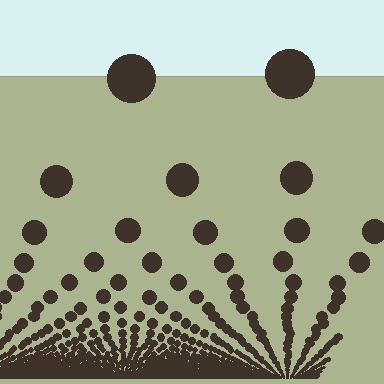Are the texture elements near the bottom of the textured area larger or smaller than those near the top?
Smaller. The gradient is inverted — elements near the bottom are smaller and denser.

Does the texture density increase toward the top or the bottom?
Density increases toward the bottom.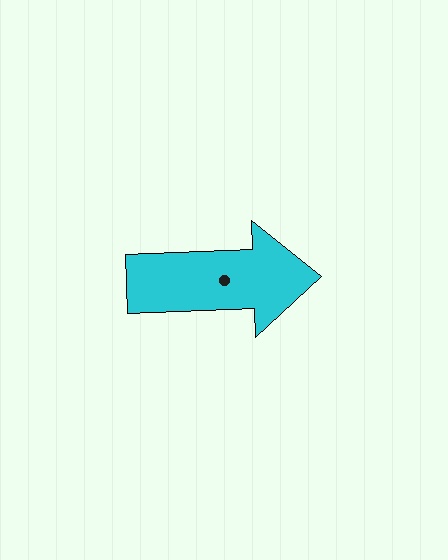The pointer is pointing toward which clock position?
Roughly 3 o'clock.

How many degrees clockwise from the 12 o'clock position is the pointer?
Approximately 88 degrees.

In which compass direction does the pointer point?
East.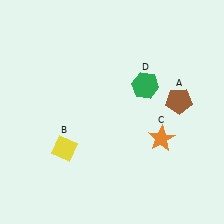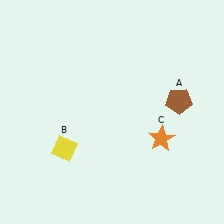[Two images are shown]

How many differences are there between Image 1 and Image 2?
There is 1 difference between the two images.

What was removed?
The green hexagon (D) was removed in Image 2.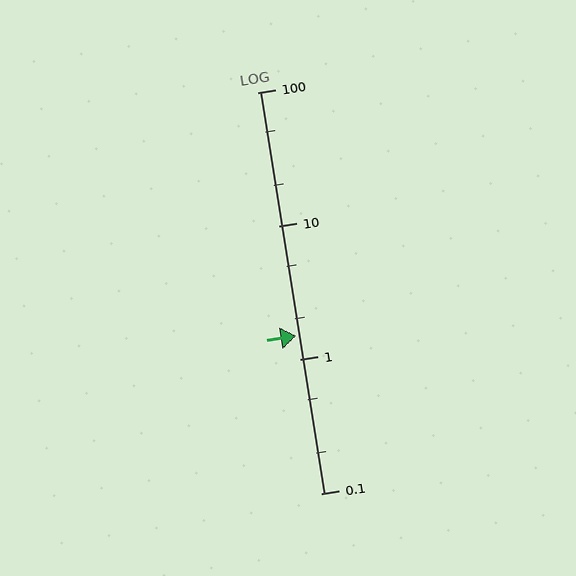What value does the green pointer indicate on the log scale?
The pointer indicates approximately 1.5.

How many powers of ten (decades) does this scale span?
The scale spans 3 decades, from 0.1 to 100.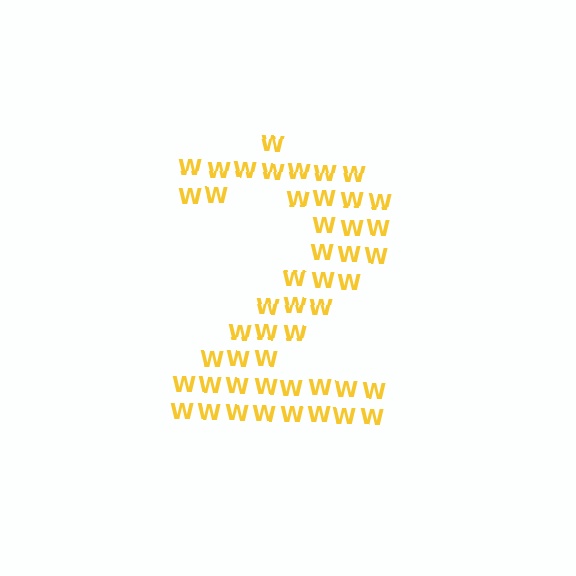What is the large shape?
The large shape is the digit 2.